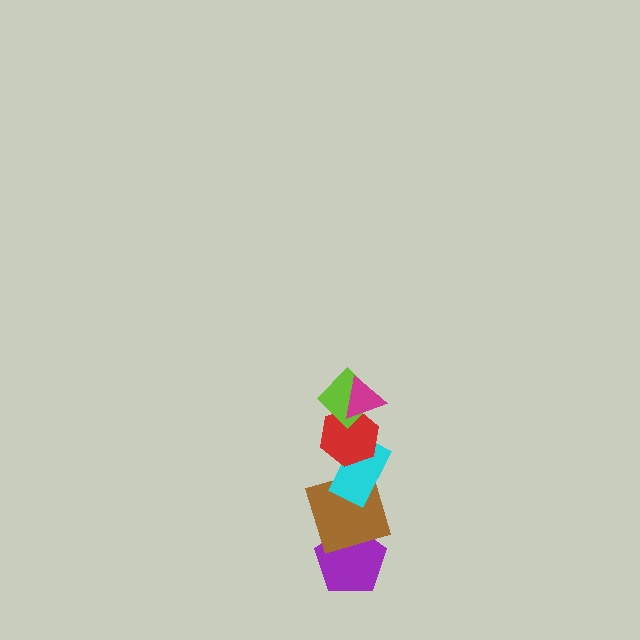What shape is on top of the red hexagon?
The lime diamond is on top of the red hexagon.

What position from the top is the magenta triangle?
The magenta triangle is 1st from the top.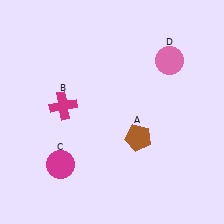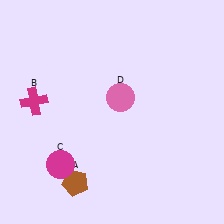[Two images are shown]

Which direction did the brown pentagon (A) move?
The brown pentagon (A) moved left.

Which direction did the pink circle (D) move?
The pink circle (D) moved left.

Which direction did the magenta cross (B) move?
The magenta cross (B) moved left.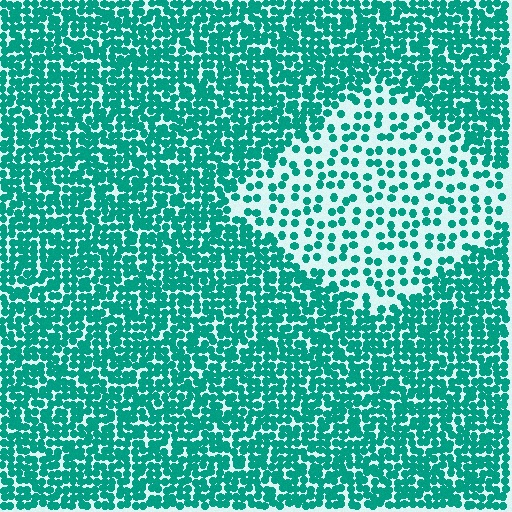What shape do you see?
I see a diamond.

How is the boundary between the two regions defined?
The boundary is defined by a change in element density (approximately 2.4x ratio). All elements are the same color, size, and shape.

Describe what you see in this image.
The image contains small teal elements arranged at two different densities. A diamond-shaped region is visible where the elements are less densely packed than the surrounding area.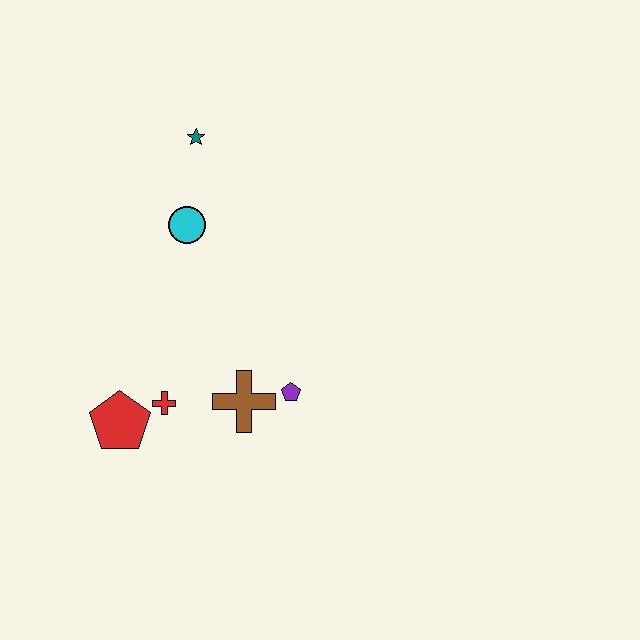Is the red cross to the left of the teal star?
Yes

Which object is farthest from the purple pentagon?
The teal star is farthest from the purple pentagon.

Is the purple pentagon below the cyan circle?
Yes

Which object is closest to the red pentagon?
The red cross is closest to the red pentagon.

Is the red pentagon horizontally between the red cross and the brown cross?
No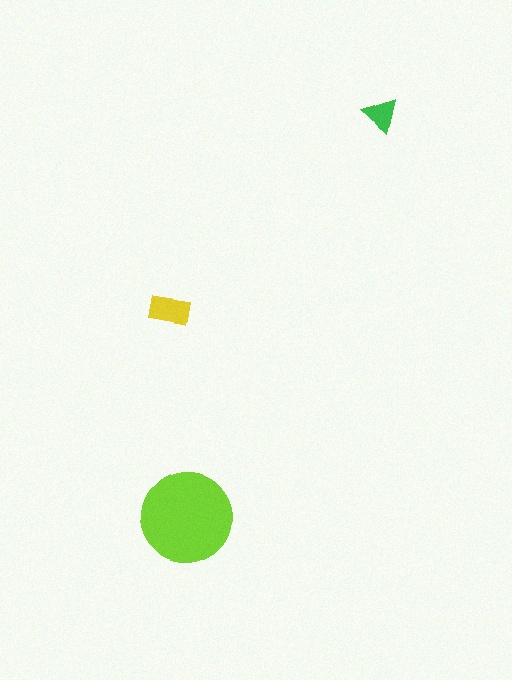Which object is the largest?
The lime circle.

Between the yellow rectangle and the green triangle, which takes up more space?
The yellow rectangle.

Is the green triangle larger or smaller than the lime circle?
Smaller.